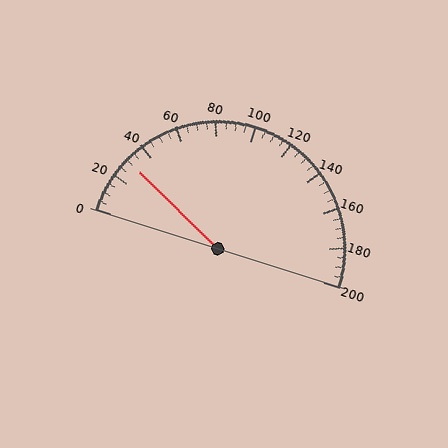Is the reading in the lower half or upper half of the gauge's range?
The reading is in the lower half of the range (0 to 200).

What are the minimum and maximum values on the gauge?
The gauge ranges from 0 to 200.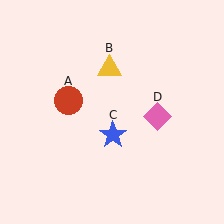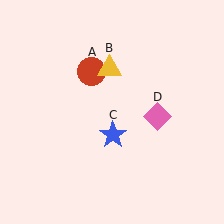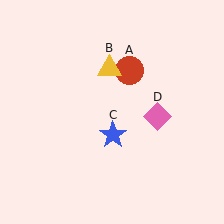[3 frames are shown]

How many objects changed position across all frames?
1 object changed position: red circle (object A).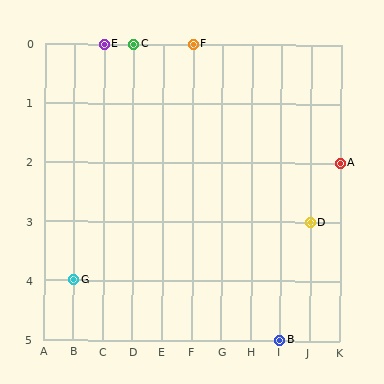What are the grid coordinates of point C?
Point C is at grid coordinates (D, 0).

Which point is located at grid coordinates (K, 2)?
Point A is at (K, 2).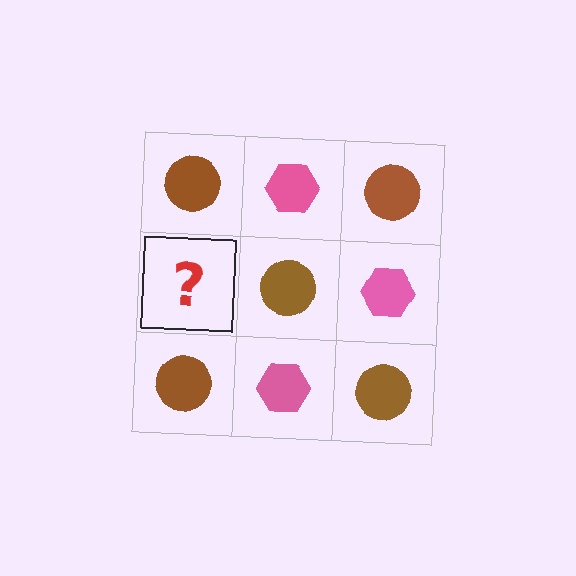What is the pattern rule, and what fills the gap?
The rule is that it alternates brown circle and pink hexagon in a checkerboard pattern. The gap should be filled with a pink hexagon.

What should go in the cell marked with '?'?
The missing cell should contain a pink hexagon.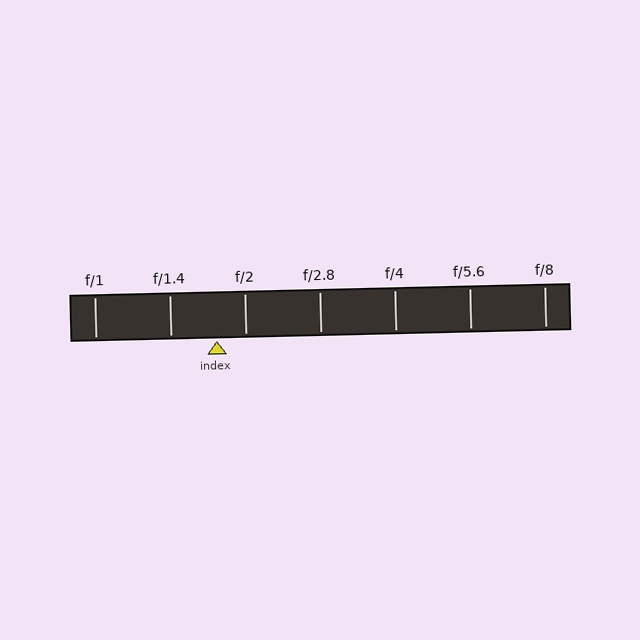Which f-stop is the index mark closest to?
The index mark is closest to f/2.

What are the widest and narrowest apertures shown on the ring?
The widest aperture shown is f/1 and the narrowest is f/8.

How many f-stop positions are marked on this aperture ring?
There are 7 f-stop positions marked.